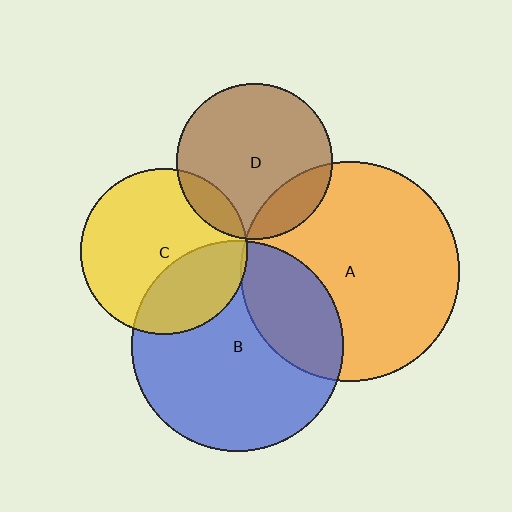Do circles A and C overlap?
Yes.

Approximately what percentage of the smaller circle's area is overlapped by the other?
Approximately 5%.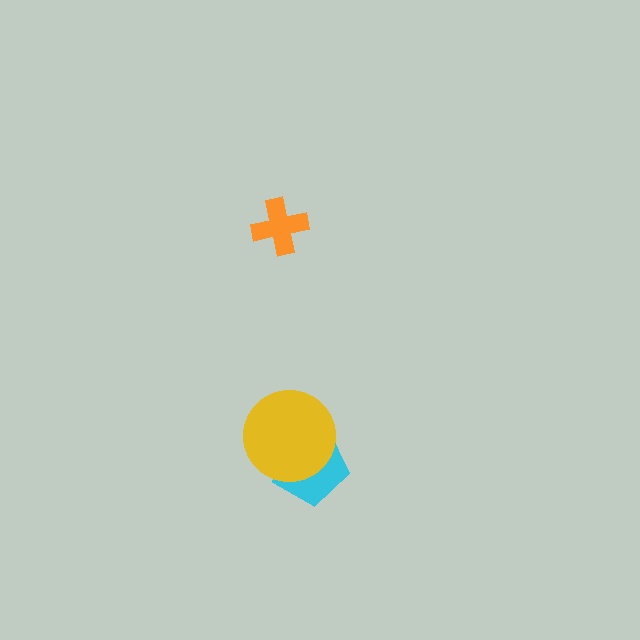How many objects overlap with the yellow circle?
1 object overlaps with the yellow circle.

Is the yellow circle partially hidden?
No, no other shape covers it.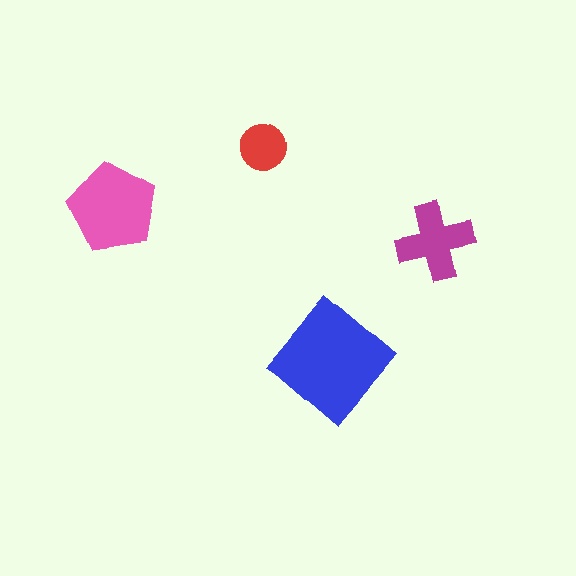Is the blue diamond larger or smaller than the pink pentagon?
Larger.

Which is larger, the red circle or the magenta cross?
The magenta cross.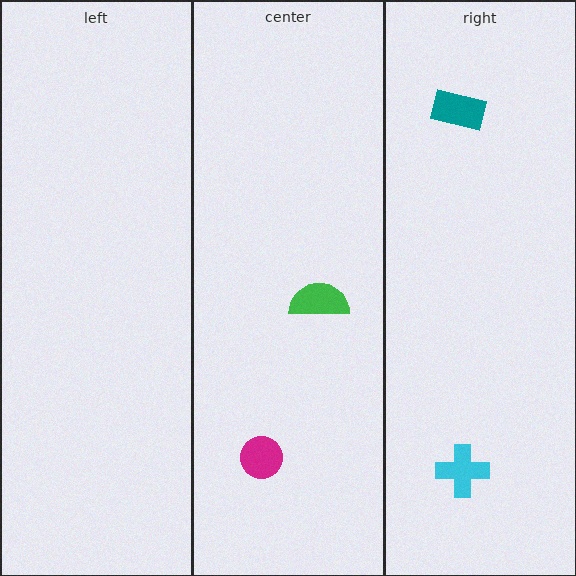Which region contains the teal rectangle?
The right region.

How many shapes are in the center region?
2.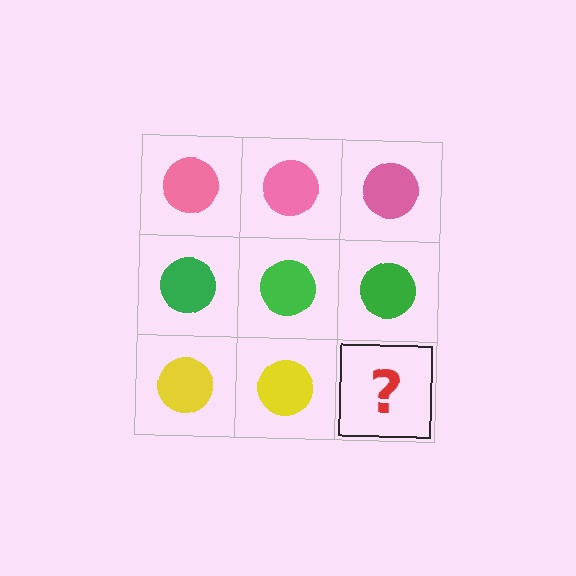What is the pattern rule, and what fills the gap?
The rule is that each row has a consistent color. The gap should be filled with a yellow circle.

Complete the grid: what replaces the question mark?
The question mark should be replaced with a yellow circle.